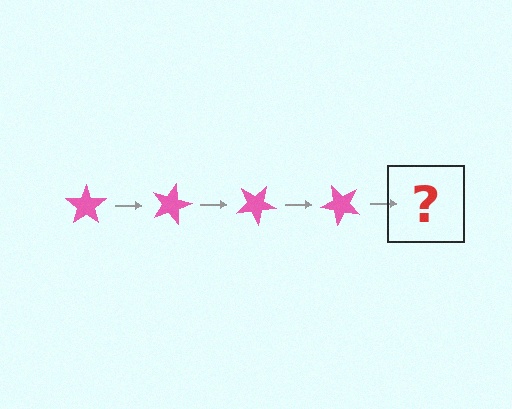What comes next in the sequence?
The next element should be a pink star rotated 60 degrees.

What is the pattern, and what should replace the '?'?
The pattern is that the star rotates 15 degrees each step. The '?' should be a pink star rotated 60 degrees.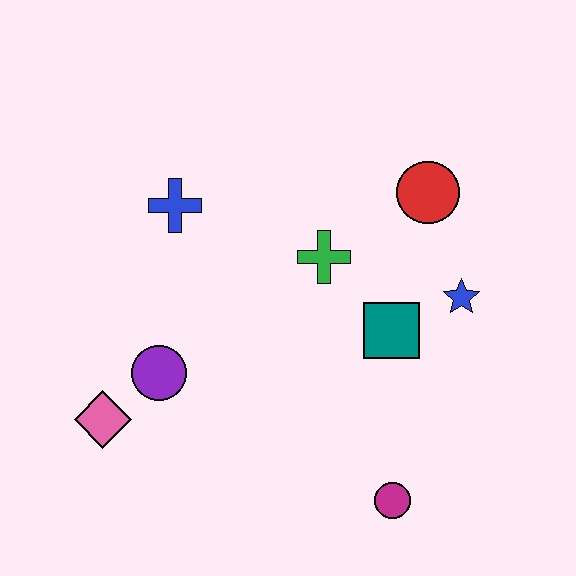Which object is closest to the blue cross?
The green cross is closest to the blue cross.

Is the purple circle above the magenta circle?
Yes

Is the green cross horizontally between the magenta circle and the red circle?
No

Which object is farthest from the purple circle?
The red circle is farthest from the purple circle.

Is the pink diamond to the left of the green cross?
Yes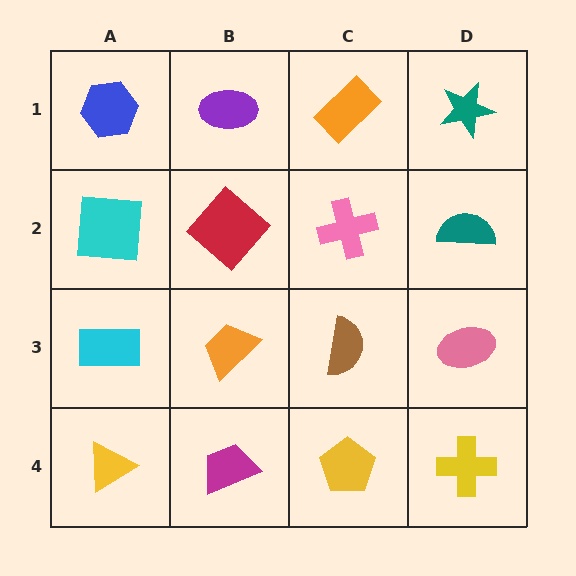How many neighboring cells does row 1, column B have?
3.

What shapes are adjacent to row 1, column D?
A teal semicircle (row 2, column D), an orange rectangle (row 1, column C).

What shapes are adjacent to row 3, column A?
A cyan square (row 2, column A), a yellow triangle (row 4, column A), an orange trapezoid (row 3, column B).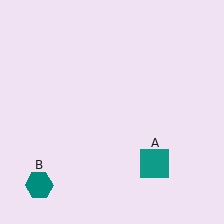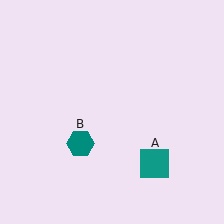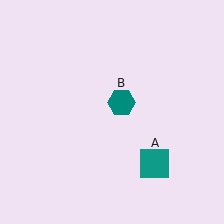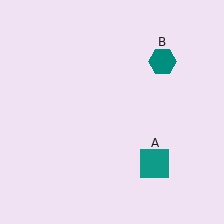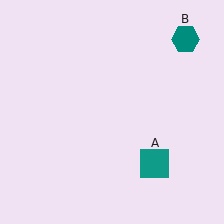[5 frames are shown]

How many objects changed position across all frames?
1 object changed position: teal hexagon (object B).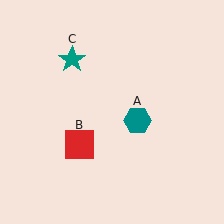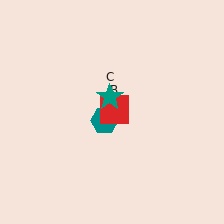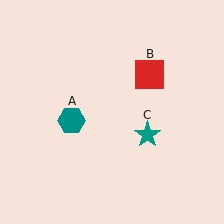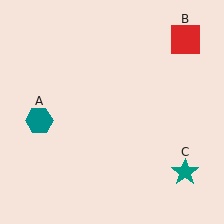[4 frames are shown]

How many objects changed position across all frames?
3 objects changed position: teal hexagon (object A), red square (object B), teal star (object C).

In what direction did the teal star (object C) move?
The teal star (object C) moved down and to the right.